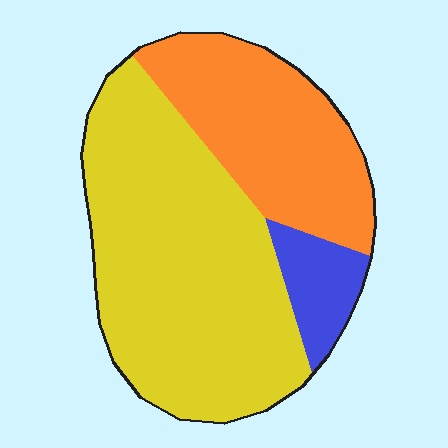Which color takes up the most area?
Yellow, at roughly 60%.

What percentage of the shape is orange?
Orange takes up about one third (1/3) of the shape.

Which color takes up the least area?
Blue, at roughly 10%.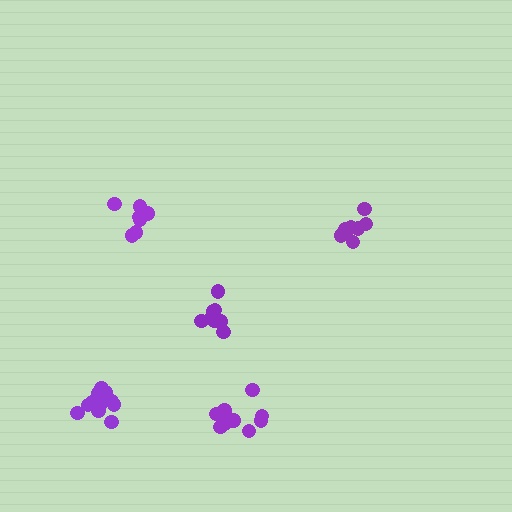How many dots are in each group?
Group 1: 8 dots, Group 2: 8 dots, Group 3: 9 dots, Group 4: 8 dots, Group 5: 11 dots (44 total).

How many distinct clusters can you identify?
There are 5 distinct clusters.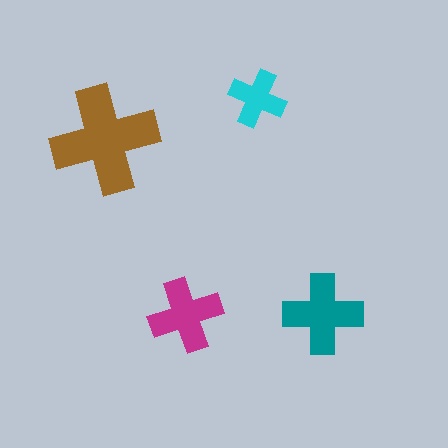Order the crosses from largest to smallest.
the brown one, the teal one, the magenta one, the cyan one.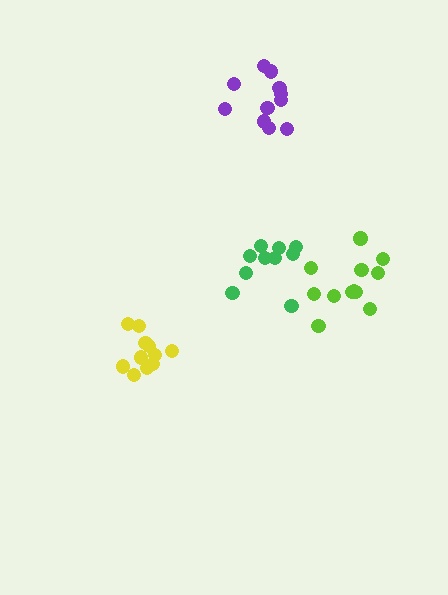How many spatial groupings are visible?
There are 4 spatial groupings.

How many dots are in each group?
Group 1: 11 dots, Group 2: 12 dots, Group 3: 10 dots, Group 4: 11 dots (44 total).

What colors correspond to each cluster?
The clusters are colored: purple, lime, green, yellow.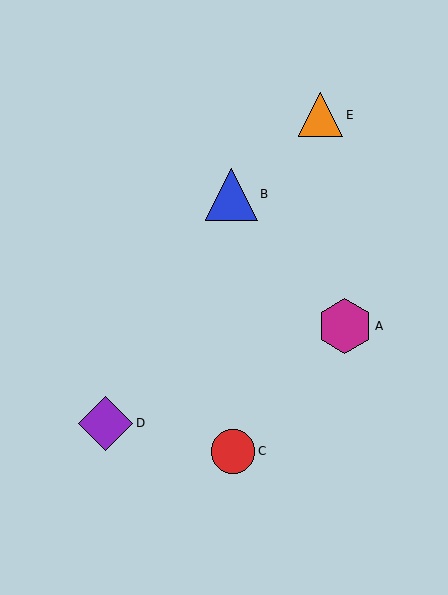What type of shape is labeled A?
Shape A is a magenta hexagon.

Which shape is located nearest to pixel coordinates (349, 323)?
The magenta hexagon (labeled A) at (345, 326) is nearest to that location.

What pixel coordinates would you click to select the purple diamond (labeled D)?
Click at (106, 423) to select the purple diamond D.